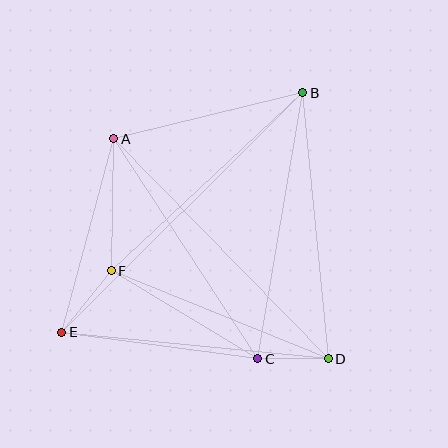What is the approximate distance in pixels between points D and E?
The distance between D and E is approximately 268 pixels.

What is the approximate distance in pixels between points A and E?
The distance between A and E is approximately 201 pixels.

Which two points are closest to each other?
Points C and D are closest to each other.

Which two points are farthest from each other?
Points B and E are farthest from each other.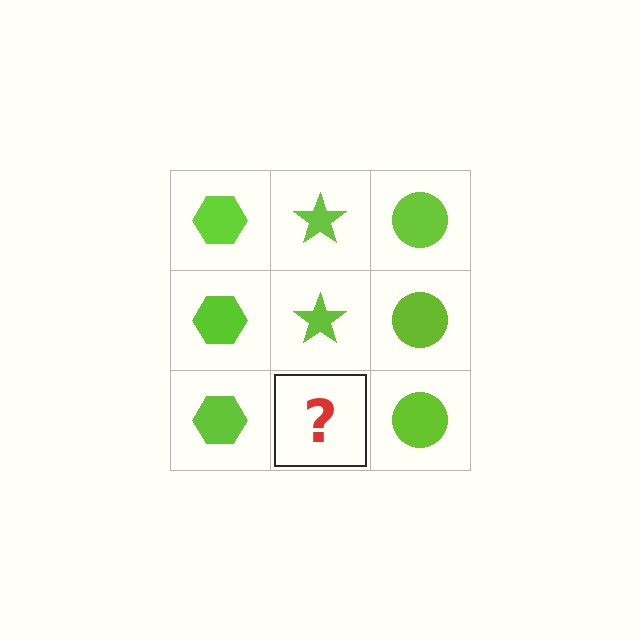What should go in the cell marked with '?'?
The missing cell should contain a lime star.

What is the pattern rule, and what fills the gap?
The rule is that each column has a consistent shape. The gap should be filled with a lime star.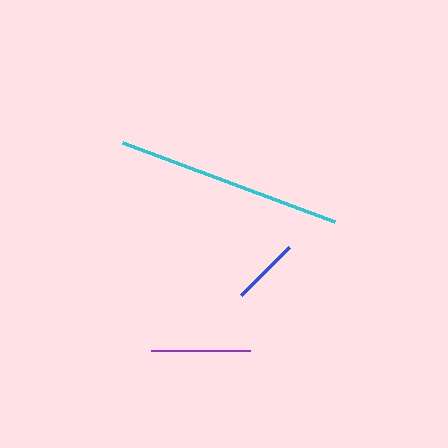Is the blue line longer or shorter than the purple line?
The purple line is longer than the blue line.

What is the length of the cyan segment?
The cyan segment is approximately 226 pixels long.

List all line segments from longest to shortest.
From longest to shortest: cyan, purple, blue.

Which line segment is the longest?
The cyan line is the longest at approximately 226 pixels.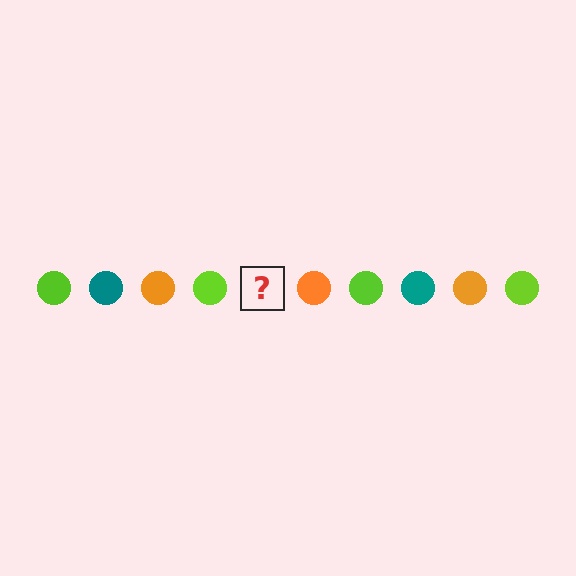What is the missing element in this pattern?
The missing element is a teal circle.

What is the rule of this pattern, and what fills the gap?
The rule is that the pattern cycles through lime, teal, orange circles. The gap should be filled with a teal circle.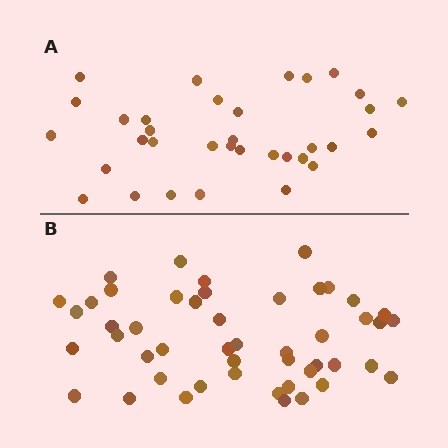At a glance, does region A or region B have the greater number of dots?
Region B (the bottom region) has more dots.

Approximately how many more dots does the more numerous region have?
Region B has approximately 15 more dots than region A.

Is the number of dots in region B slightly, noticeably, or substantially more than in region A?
Region B has noticeably more, but not dramatically so. The ratio is roughly 1.4 to 1.